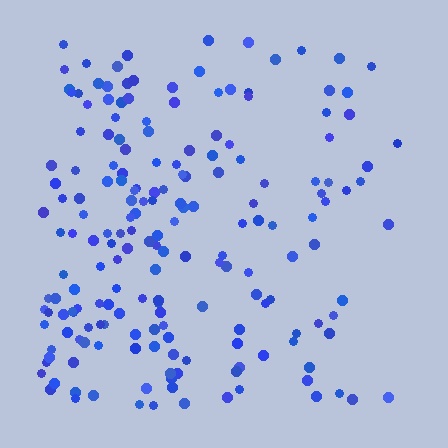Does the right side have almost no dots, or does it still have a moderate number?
Still a moderate number, just noticeably fewer than the left.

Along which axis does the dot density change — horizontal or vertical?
Horizontal.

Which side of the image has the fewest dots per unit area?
The right.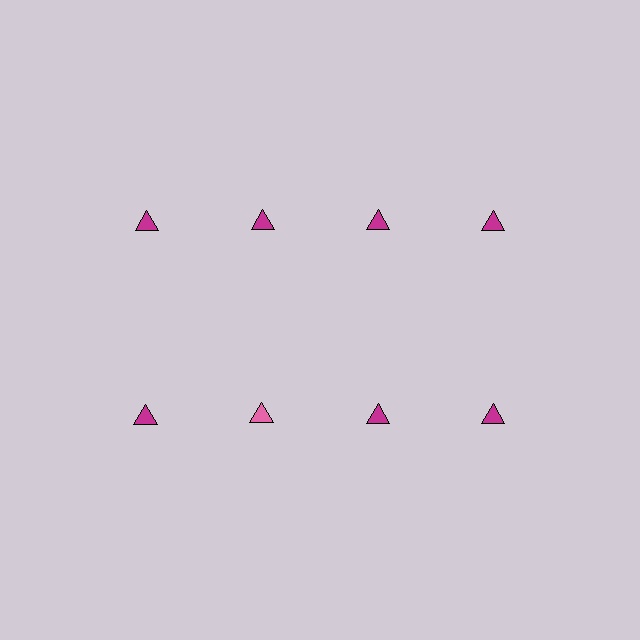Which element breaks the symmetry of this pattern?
The pink triangle in the second row, second from left column breaks the symmetry. All other shapes are magenta triangles.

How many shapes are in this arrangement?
There are 8 shapes arranged in a grid pattern.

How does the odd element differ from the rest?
It has a different color: pink instead of magenta.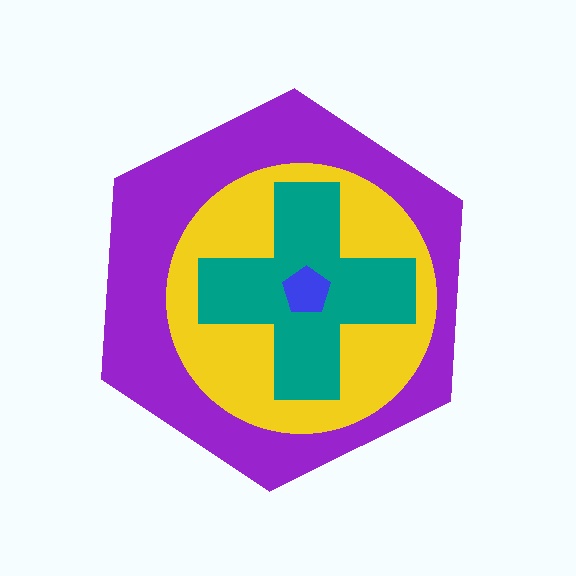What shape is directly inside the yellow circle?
The teal cross.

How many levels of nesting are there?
4.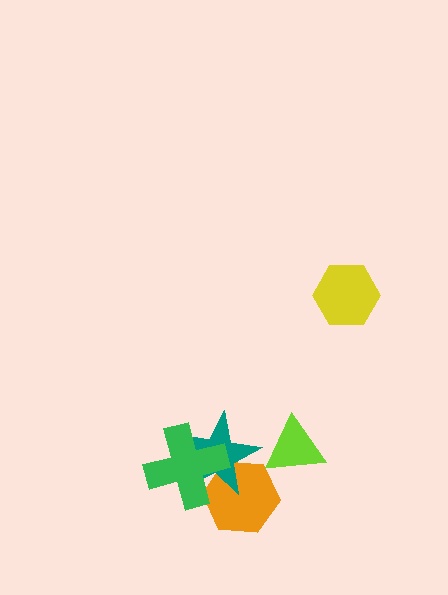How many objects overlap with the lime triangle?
0 objects overlap with the lime triangle.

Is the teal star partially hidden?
Yes, it is partially covered by another shape.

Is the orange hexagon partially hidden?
Yes, it is partially covered by another shape.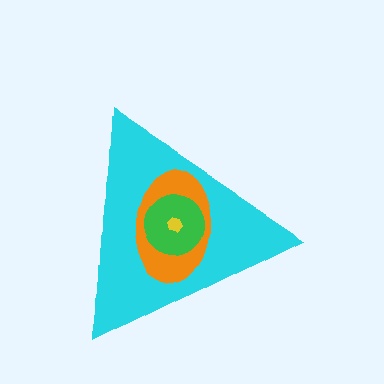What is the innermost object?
The yellow hexagon.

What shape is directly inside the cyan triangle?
The orange ellipse.